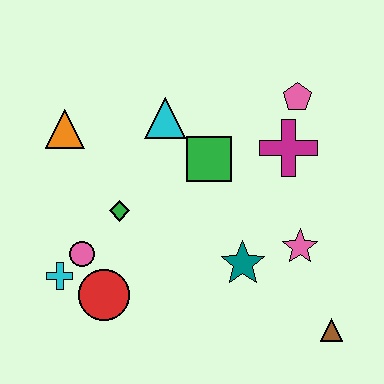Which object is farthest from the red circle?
The pink pentagon is farthest from the red circle.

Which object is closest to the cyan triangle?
The green square is closest to the cyan triangle.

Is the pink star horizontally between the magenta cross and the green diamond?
No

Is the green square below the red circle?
No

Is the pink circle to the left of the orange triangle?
No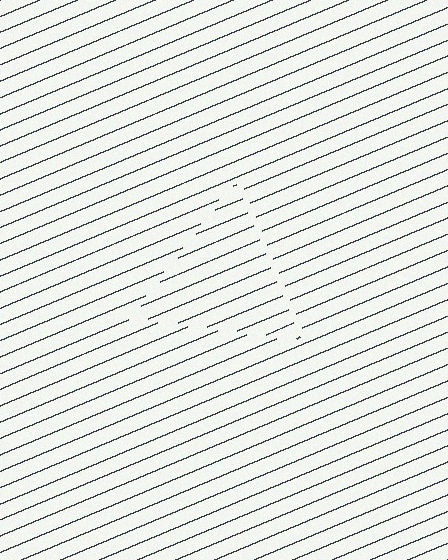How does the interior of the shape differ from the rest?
The interior of the shape contains the same grating, shifted by half a period — the contour is defined by the phase discontinuity where line-ends from the inner and outer gratings abut.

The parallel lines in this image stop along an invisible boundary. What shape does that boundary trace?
An illusory triangle. The interior of the shape contains the same grating, shifted by half a period — the contour is defined by the phase discontinuity where line-ends from the inner and outer gratings abut.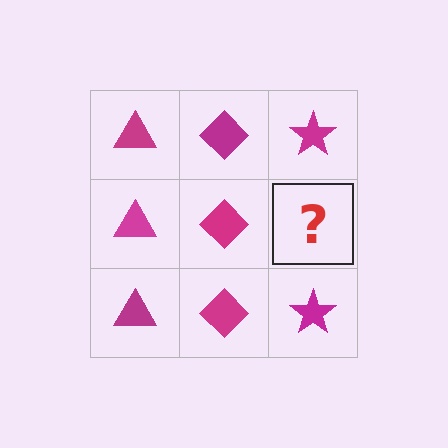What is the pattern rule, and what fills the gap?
The rule is that each column has a consistent shape. The gap should be filled with a magenta star.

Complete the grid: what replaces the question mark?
The question mark should be replaced with a magenta star.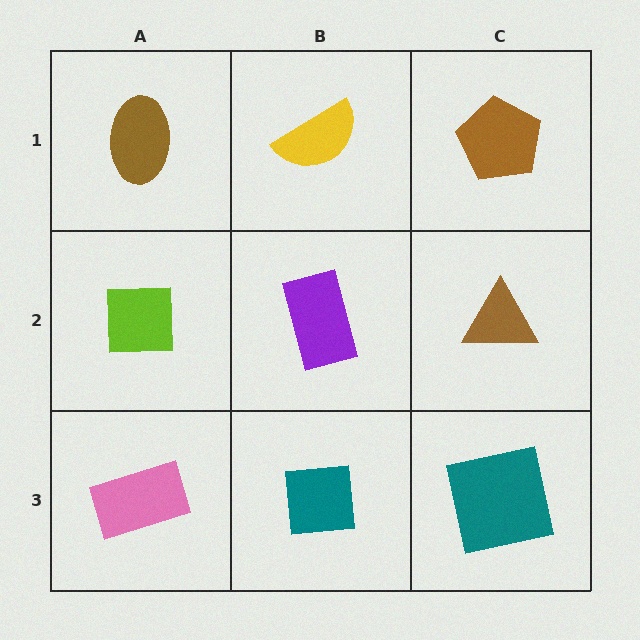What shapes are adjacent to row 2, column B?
A yellow semicircle (row 1, column B), a teal square (row 3, column B), a lime square (row 2, column A), a brown triangle (row 2, column C).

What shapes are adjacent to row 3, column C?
A brown triangle (row 2, column C), a teal square (row 3, column B).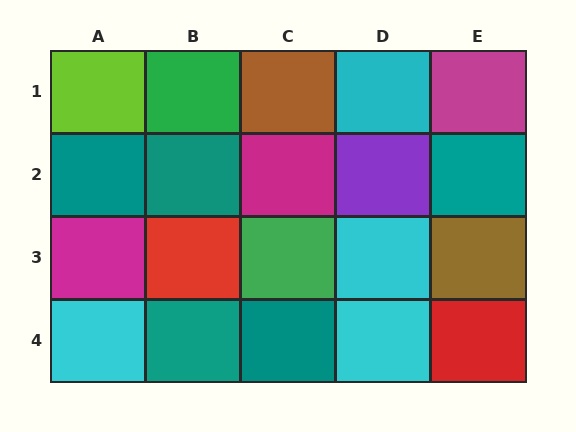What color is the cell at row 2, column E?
Teal.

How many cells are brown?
2 cells are brown.